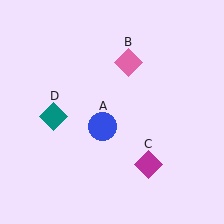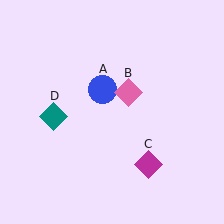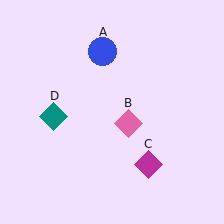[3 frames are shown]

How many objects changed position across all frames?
2 objects changed position: blue circle (object A), pink diamond (object B).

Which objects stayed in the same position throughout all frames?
Magenta diamond (object C) and teal diamond (object D) remained stationary.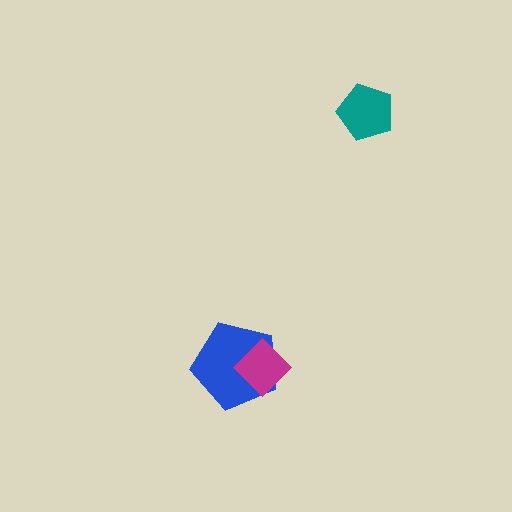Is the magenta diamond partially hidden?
No, no other shape covers it.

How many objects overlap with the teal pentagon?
0 objects overlap with the teal pentagon.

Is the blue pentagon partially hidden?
Yes, it is partially covered by another shape.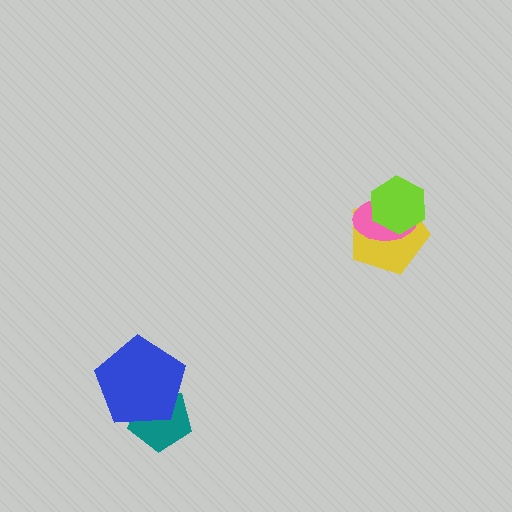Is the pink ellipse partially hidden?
Yes, it is partially covered by another shape.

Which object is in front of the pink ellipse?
The lime hexagon is in front of the pink ellipse.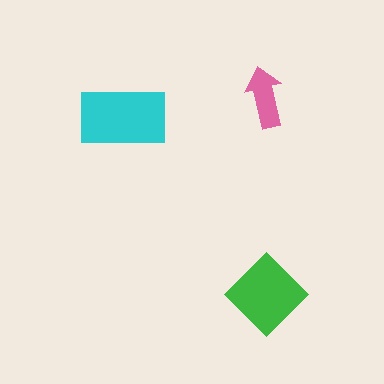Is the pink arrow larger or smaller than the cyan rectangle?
Smaller.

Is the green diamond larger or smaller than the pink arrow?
Larger.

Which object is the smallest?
The pink arrow.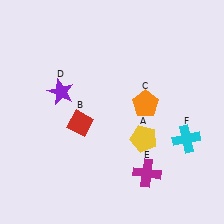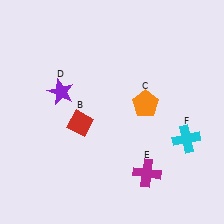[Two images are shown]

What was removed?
The yellow pentagon (A) was removed in Image 2.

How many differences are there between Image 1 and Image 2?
There is 1 difference between the two images.